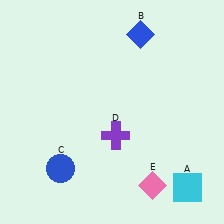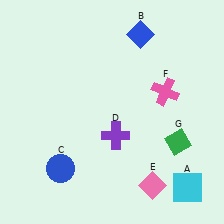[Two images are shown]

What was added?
A pink cross (F), a green diamond (G) were added in Image 2.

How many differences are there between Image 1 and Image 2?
There are 2 differences between the two images.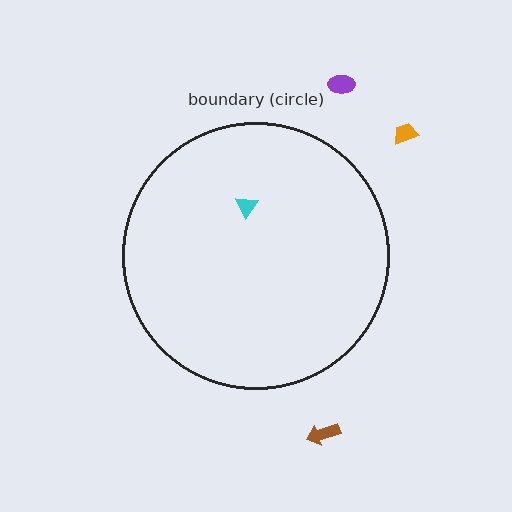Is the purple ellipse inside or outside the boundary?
Outside.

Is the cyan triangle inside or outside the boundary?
Inside.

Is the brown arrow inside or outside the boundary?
Outside.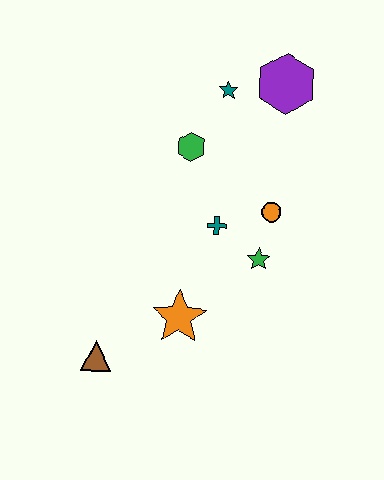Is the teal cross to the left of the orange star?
No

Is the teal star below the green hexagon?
No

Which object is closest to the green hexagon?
The teal star is closest to the green hexagon.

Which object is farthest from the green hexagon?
The brown triangle is farthest from the green hexagon.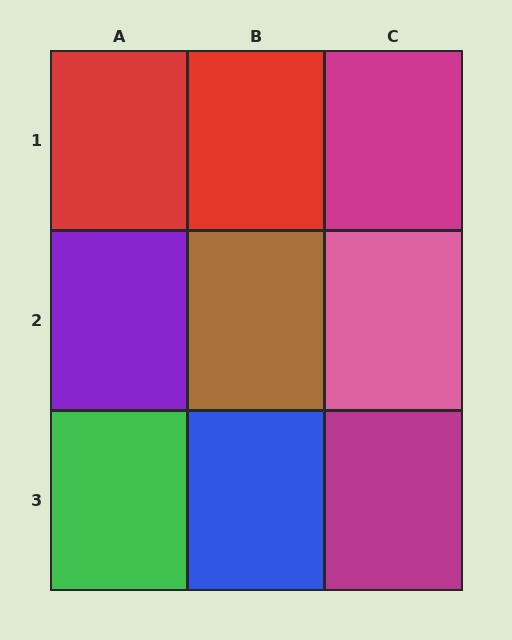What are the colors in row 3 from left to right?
Green, blue, magenta.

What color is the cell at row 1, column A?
Red.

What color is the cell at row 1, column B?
Red.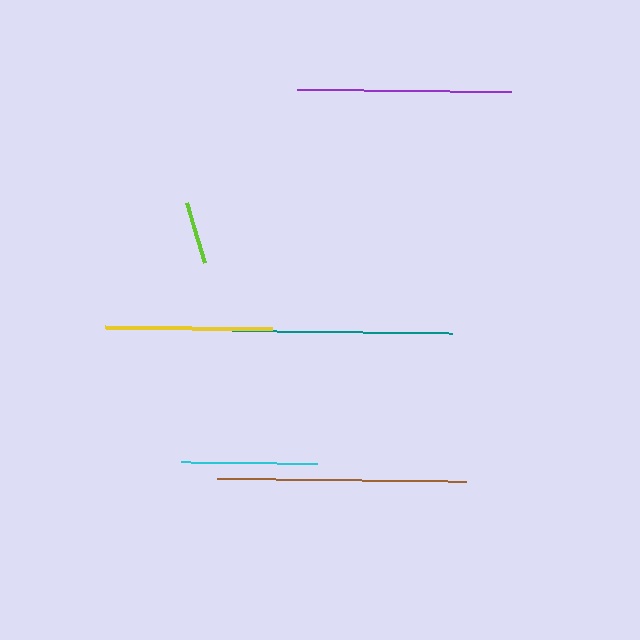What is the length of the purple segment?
The purple segment is approximately 214 pixels long.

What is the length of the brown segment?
The brown segment is approximately 249 pixels long.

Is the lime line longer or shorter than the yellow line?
The yellow line is longer than the lime line.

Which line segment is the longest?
The brown line is the longest at approximately 249 pixels.